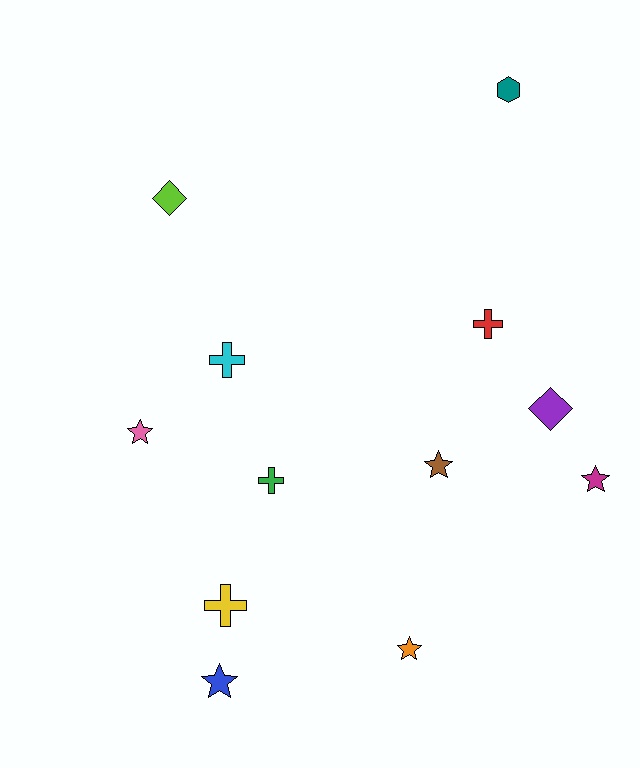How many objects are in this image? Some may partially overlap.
There are 12 objects.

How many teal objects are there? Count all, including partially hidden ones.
There is 1 teal object.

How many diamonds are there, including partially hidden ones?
There are 2 diamonds.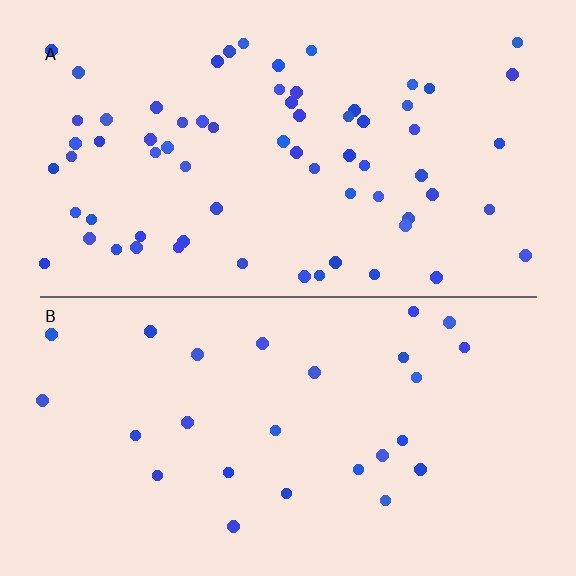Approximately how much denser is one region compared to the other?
Approximately 2.6× — region A over region B.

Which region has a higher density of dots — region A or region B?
A (the top).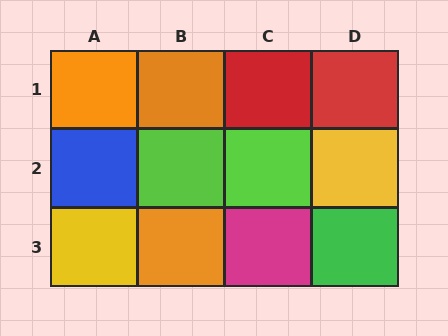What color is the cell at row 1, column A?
Orange.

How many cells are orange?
3 cells are orange.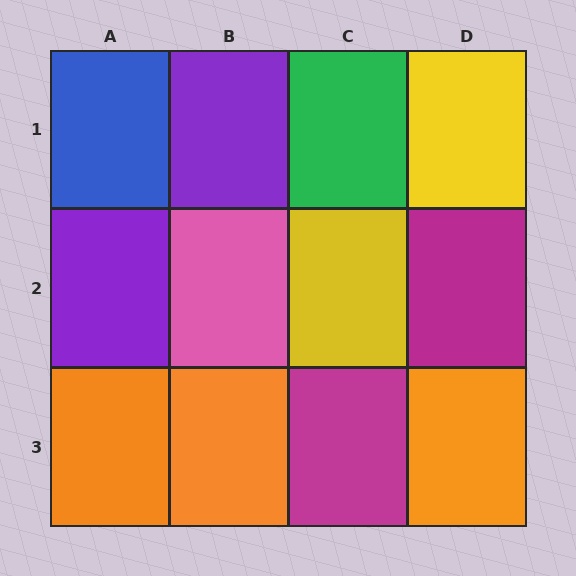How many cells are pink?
1 cell is pink.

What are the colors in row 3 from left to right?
Orange, orange, magenta, orange.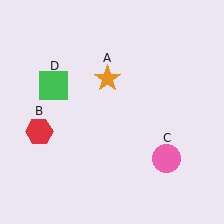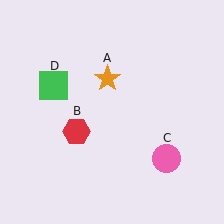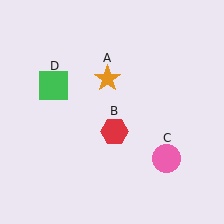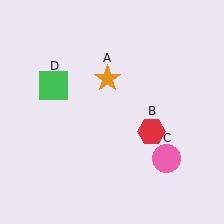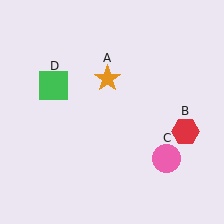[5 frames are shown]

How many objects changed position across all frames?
1 object changed position: red hexagon (object B).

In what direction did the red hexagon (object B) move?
The red hexagon (object B) moved right.